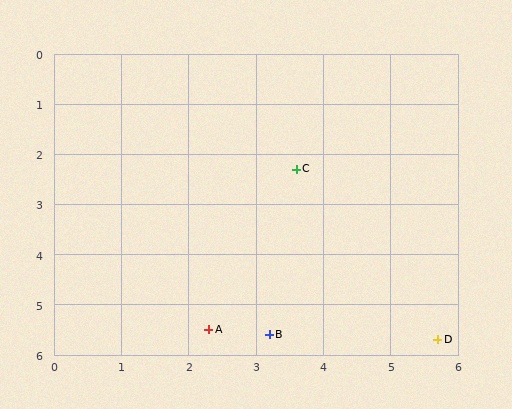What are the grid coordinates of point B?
Point B is at approximately (3.2, 5.6).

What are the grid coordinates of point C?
Point C is at approximately (3.6, 2.3).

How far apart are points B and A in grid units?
Points B and A are about 0.9 grid units apart.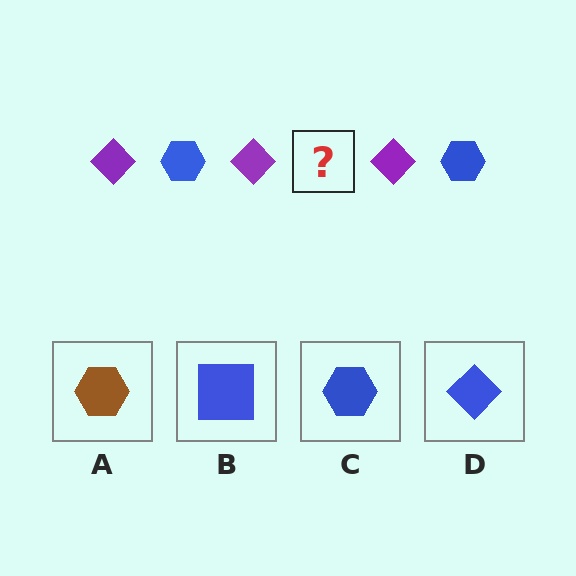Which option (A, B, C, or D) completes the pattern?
C.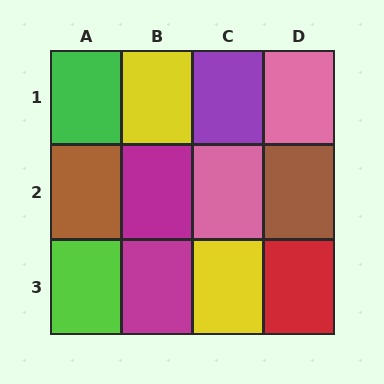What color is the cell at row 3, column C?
Yellow.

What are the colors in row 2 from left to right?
Brown, magenta, pink, brown.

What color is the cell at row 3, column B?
Magenta.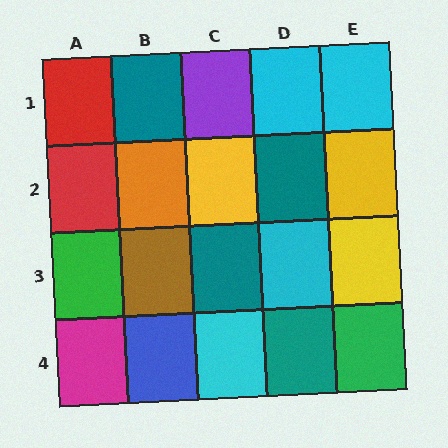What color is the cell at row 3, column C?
Teal.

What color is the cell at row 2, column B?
Orange.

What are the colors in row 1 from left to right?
Red, teal, purple, cyan, cyan.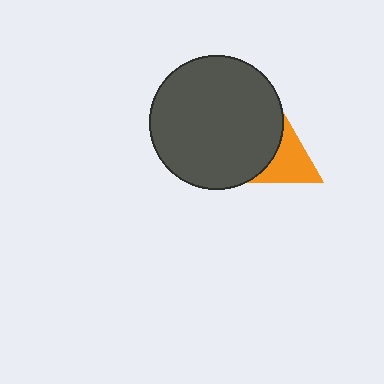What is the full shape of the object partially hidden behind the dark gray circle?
The partially hidden object is an orange triangle.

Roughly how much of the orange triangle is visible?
About half of it is visible (roughly 46%).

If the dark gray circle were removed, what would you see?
You would see the complete orange triangle.